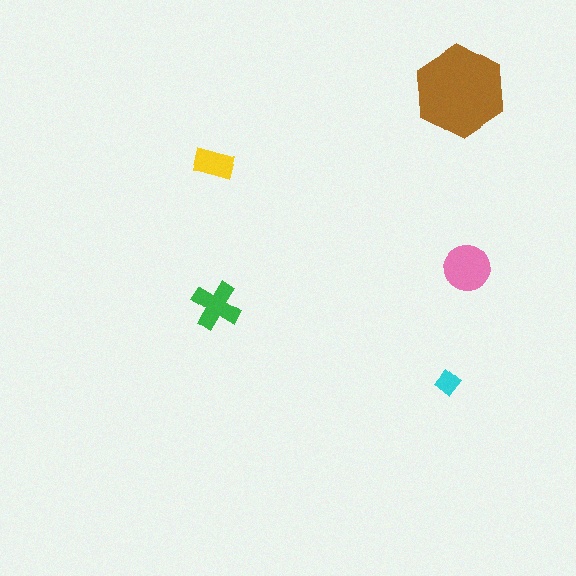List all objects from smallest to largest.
The cyan diamond, the yellow rectangle, the green cross, the pink circle, the brown hexagon.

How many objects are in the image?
There are 5 objects in the image.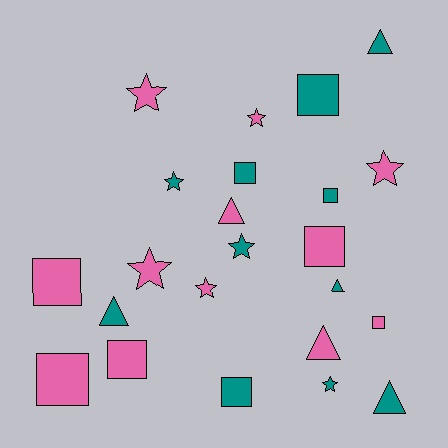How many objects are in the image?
There are 23 objects.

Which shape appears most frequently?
Square, with 9 objects.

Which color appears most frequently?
Pink, with 12 objects.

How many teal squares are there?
There are 4 teal squares.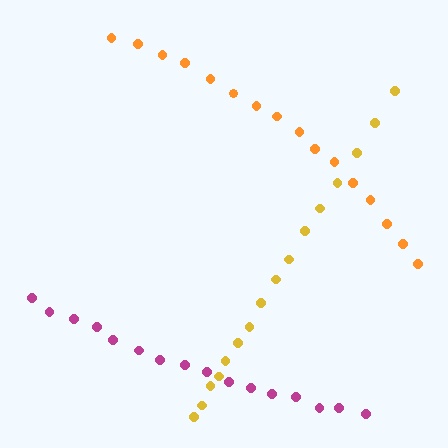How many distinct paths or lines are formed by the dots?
There are 3 distinct paths.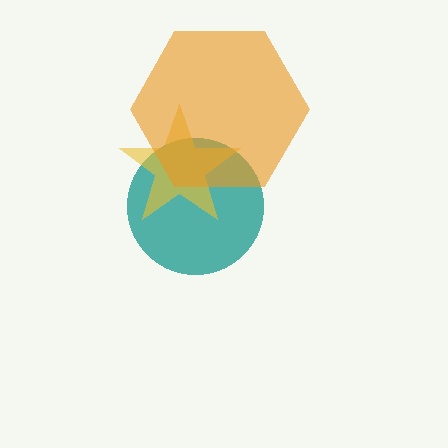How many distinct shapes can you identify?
There are 3 distinct shapes: a teal circle, a yellow star, an orange hexagon.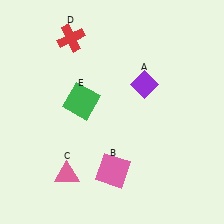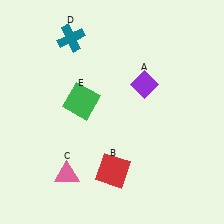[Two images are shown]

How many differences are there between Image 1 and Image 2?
There are 2 differences between the two images.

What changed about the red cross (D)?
In Image 1, D is red. In Image 2, it changed to teal.